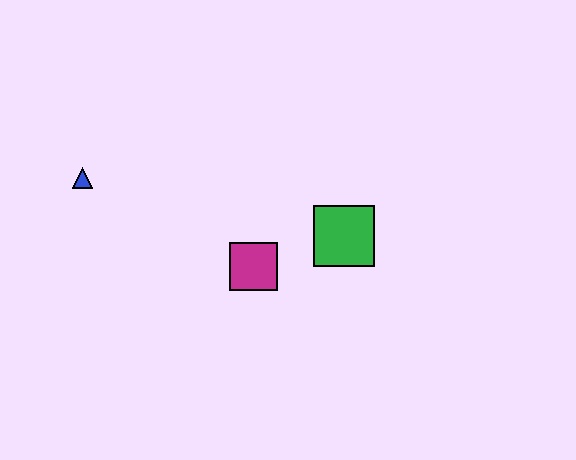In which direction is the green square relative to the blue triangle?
The green square is to the right of the blue triangle.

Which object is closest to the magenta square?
The green square is closest to the magenta square.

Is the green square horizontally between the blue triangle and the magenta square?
No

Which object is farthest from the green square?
The blue triangle is farthest from the green square.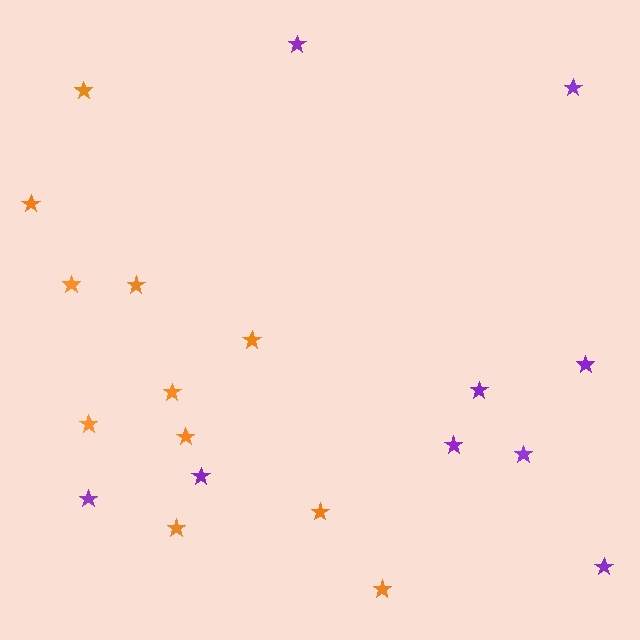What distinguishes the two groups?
There are 2 groups: one group of orange stars (11) and one group of purple stars (9).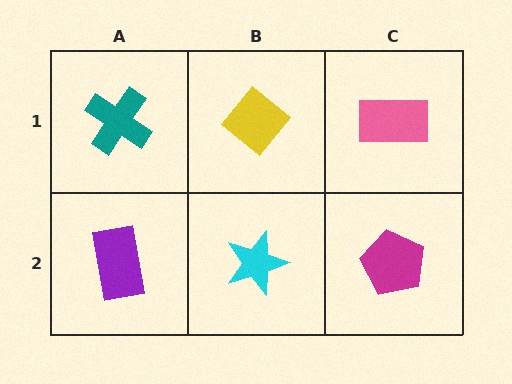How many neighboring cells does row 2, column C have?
2.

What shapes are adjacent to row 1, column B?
A cyan star (row 2, column B), a teal cross (row 1, column A), a pink rectangle (row 1, column C).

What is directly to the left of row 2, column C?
A cyan star.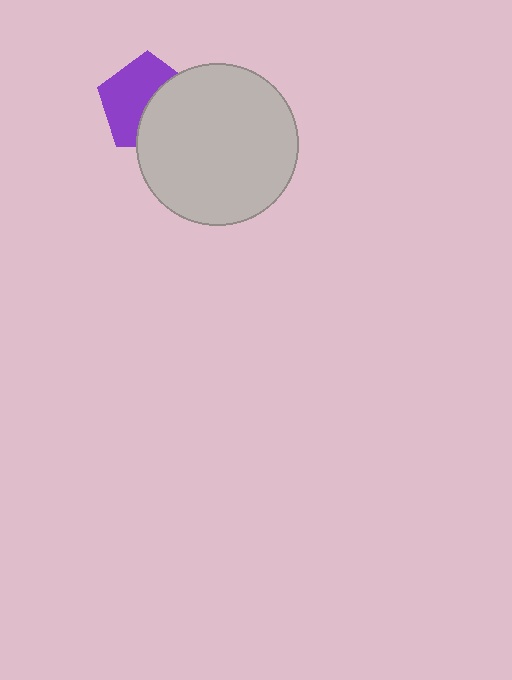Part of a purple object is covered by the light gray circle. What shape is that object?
It is a pentagon.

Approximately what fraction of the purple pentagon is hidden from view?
Roughly 44% of the purple pentagon is hidden behind the light gray circle.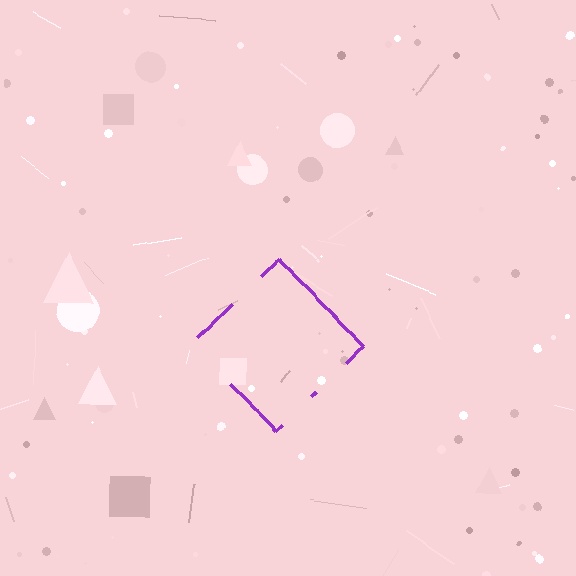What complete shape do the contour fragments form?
The contour fragments form a diamond.